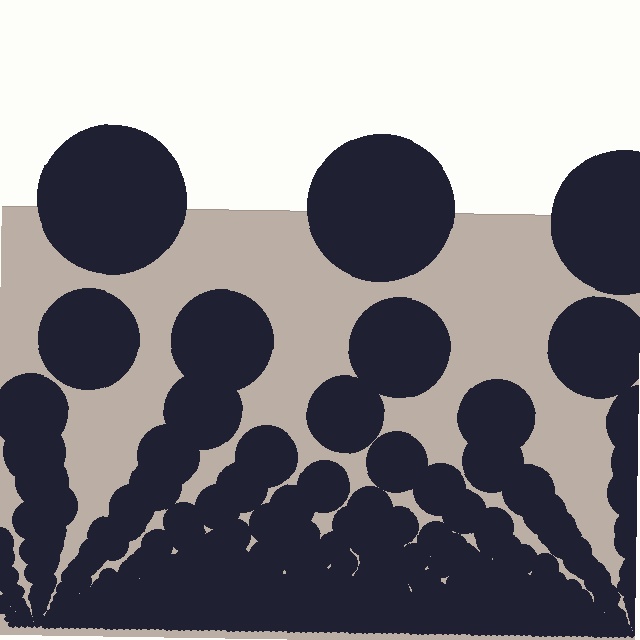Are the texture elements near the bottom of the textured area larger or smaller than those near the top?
Smaller. The gradient is inverted — elements near the bottom are smaller and denser.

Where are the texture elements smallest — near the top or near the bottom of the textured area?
Near the bottom.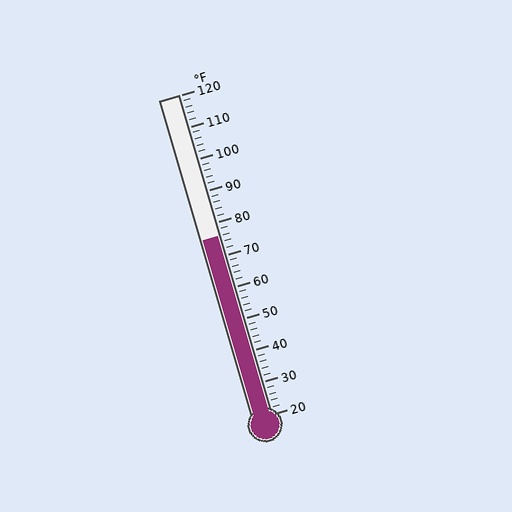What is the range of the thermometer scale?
The thermometer scale ranges from 20°F to 120°F.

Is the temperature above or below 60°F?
The temperature is above 60°F.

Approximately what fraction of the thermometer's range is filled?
The thermometer is filled to approximately 55% of its range.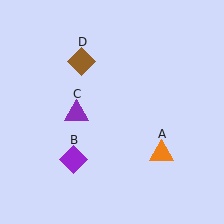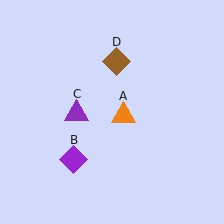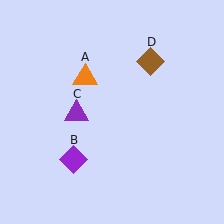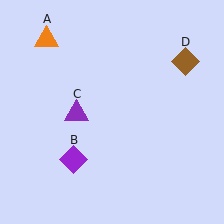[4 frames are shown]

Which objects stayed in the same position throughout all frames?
Purple diamond (object B) and purple triangle (object C) remained stationary.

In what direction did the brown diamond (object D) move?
The brown diamond (object D) moved right.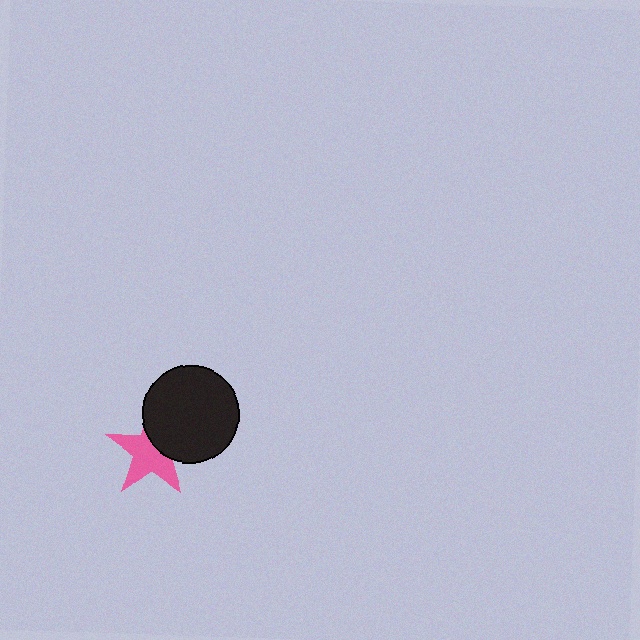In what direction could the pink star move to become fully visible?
The pink star could move toward the lower-left. That would shift it out from behind the black circle entirely.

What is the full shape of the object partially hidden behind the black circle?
The partially hidden object is a pink star.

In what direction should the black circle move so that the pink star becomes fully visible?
The black circle should move toward the upper-right. That is the shortest direction to clear the overlap and leave the pink star fully visible.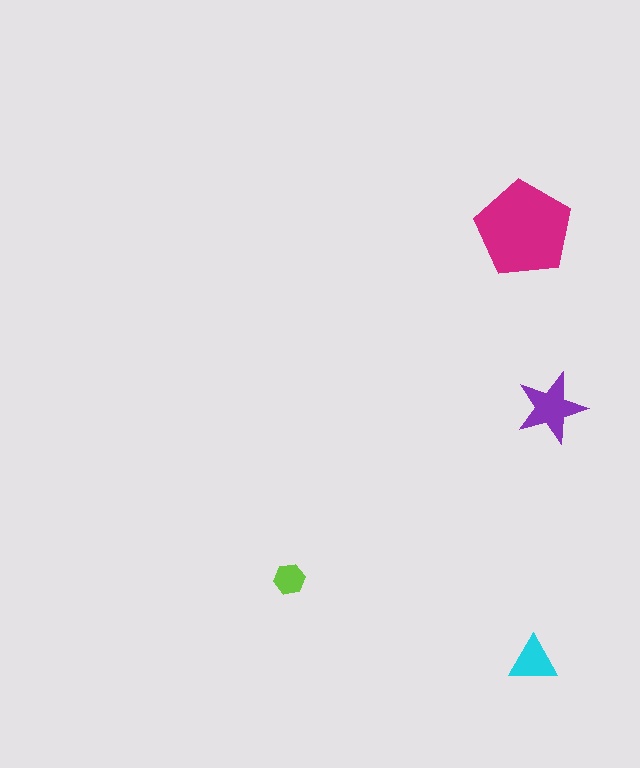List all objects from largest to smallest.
The magenta pentagon, the purple star, the cyan triangle, the lime hexagon.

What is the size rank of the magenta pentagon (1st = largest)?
1st.